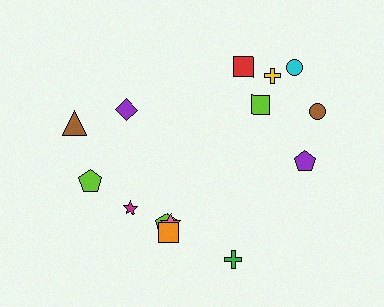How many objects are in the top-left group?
There are 4 objects.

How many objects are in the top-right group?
There are 6 objects.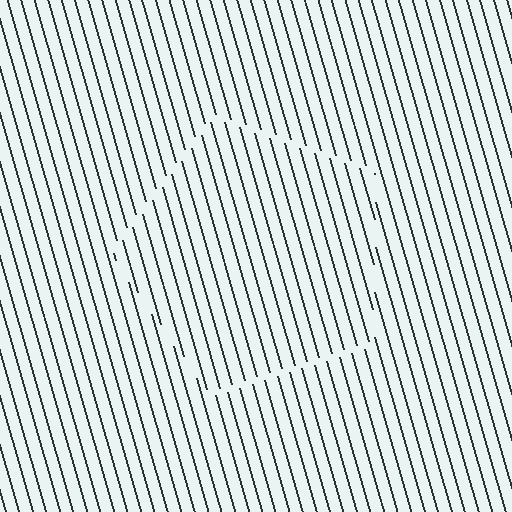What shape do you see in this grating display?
An illusory pentagon. The interior of the shape contains the same grating, shifted by half a period — the contour is defined by the phase discontinuity where line-ends from the inner and outer gratings abut.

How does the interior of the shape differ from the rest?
The interior of the shape contains the same grating, shifted by half a period — the contour is defined by the phase discontinuity where line-ends from the inner and outer gratings abut.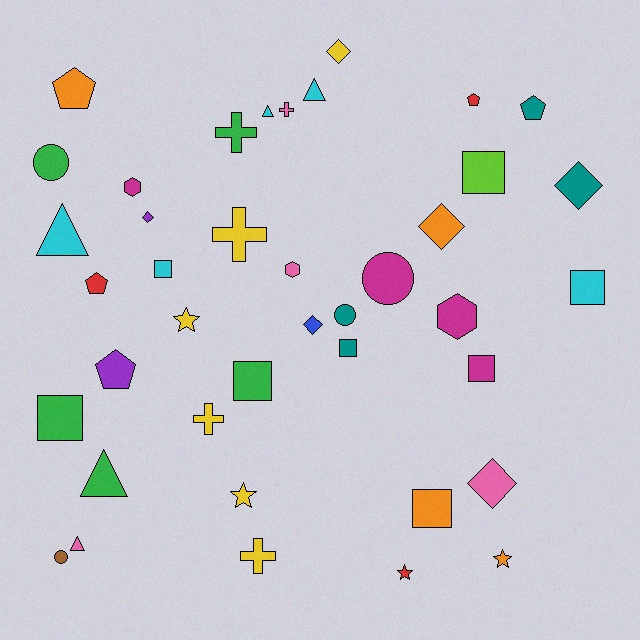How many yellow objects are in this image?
There are 6 yellow objects.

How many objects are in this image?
There are 40 objects.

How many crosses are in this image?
There are 5 crosses.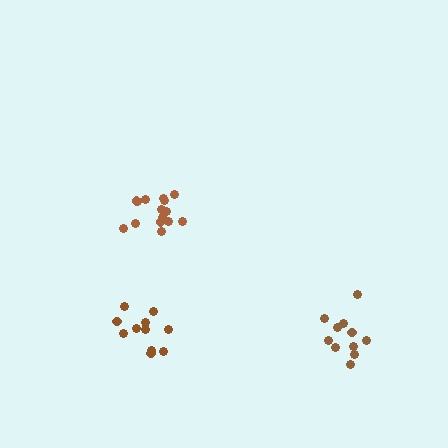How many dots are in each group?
Group 1: 15 dots, Group 2: 11 dots, Group 3: 11 dots (37 total).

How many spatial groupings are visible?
There are 3 spatial groupings.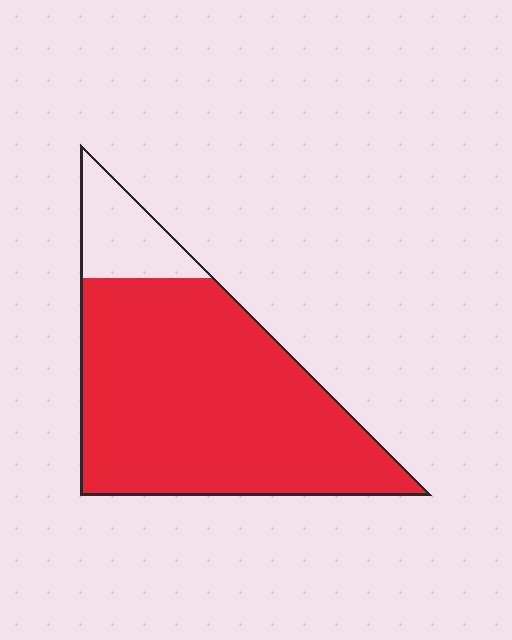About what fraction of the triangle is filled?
About seven eighths (7/8).